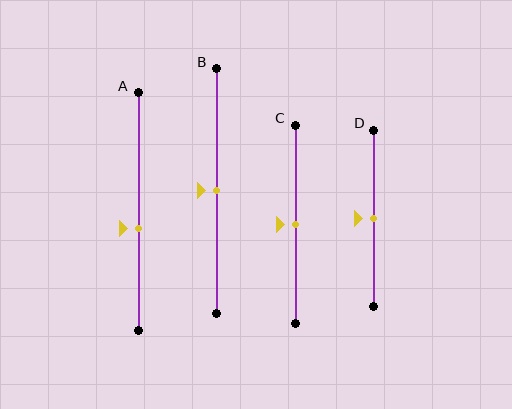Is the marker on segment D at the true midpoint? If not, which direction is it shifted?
Yes, the marker on segment D is at the true midpoint.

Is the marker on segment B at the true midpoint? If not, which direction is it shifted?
Yes, the marker on segment B is at the true midpoint.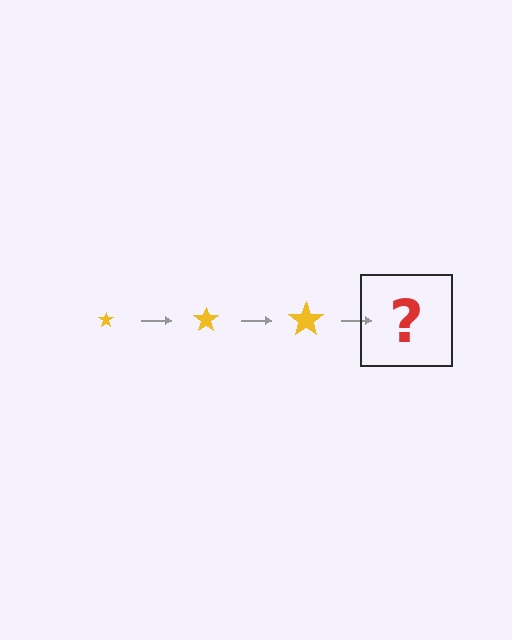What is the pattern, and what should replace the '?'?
The pattern is that the star gets progressively larger each step. The '?' should be a yellow star, larger than the previous one.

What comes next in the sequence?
The next element should be a yellow star, larger than the previous one.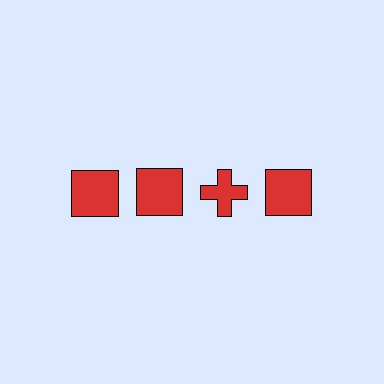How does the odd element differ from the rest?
It has a different shape: cross instead of square.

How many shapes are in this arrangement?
There are 4 shapes arranged in a grid pattern.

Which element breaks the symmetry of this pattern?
The red cross in the top row, center column breaks the symmetry. All other shapes are red squares.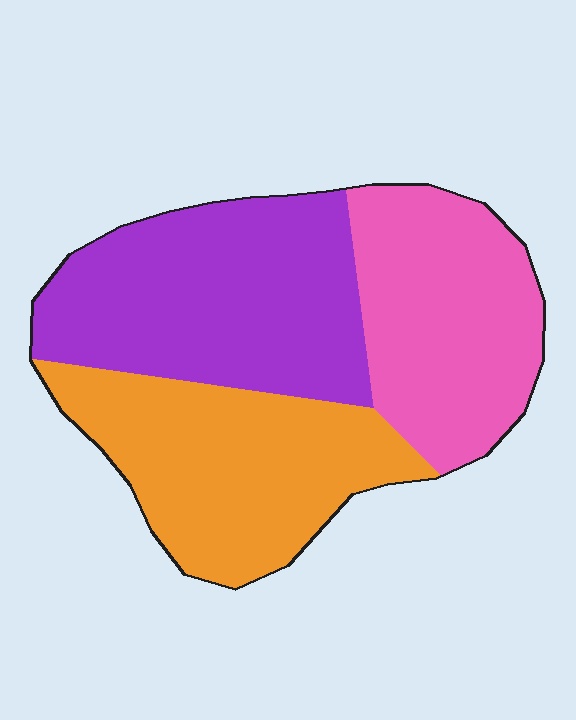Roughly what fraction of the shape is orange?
Orange covers 33% of the shape.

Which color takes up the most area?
Purple, at roughly 35%.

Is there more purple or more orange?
Purple.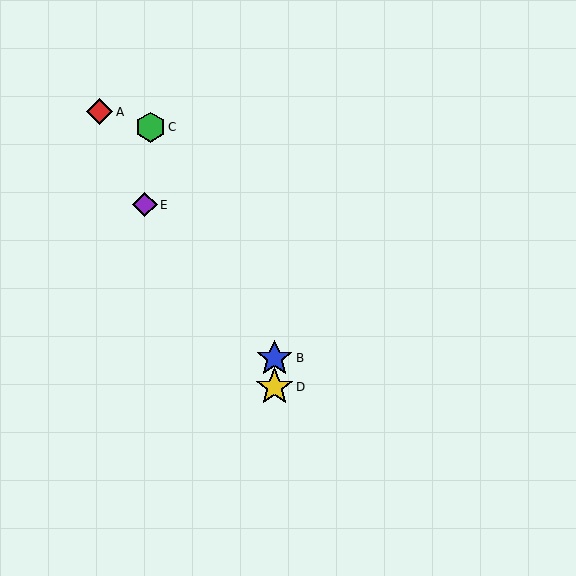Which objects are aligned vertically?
Objects B, D are aligned vertically.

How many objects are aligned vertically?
2 objects (B, D) are aligned vertically.